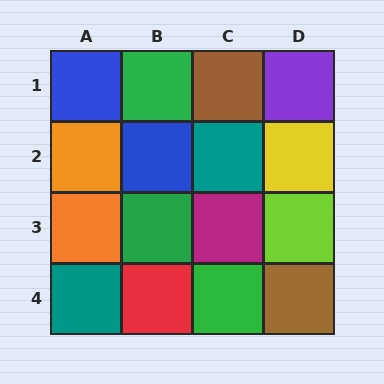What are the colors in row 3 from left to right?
Orange, green, magenta, lime.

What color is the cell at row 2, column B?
Blue.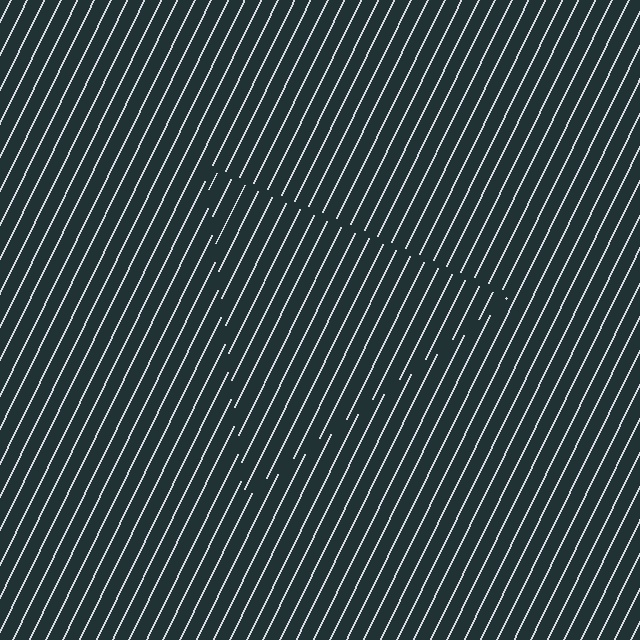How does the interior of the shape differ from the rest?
The interior of the shape contains the same grating, shifted by half a period — the contour is defined by the phase discontinuity where line-ends from the inner and outer gratings abut.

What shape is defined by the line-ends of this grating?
An illusory triangle. The interior of the shape contains the same grating, shifted by half a period — the contour is defined by the phase discontinuity where line-ends from the inner and outer gratings abut.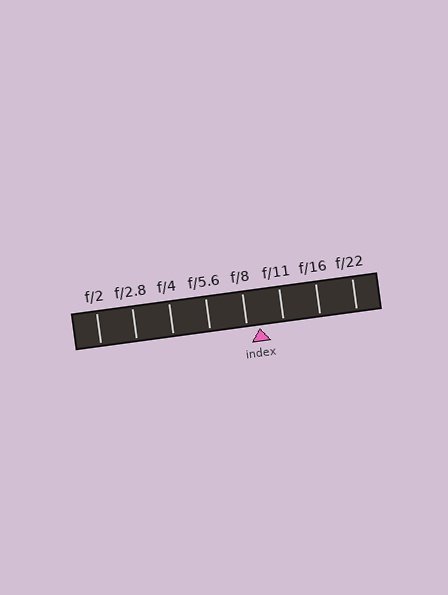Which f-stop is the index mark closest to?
The index mark is closest to f/8.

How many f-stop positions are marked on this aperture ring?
There are 8 f-stop positions marked.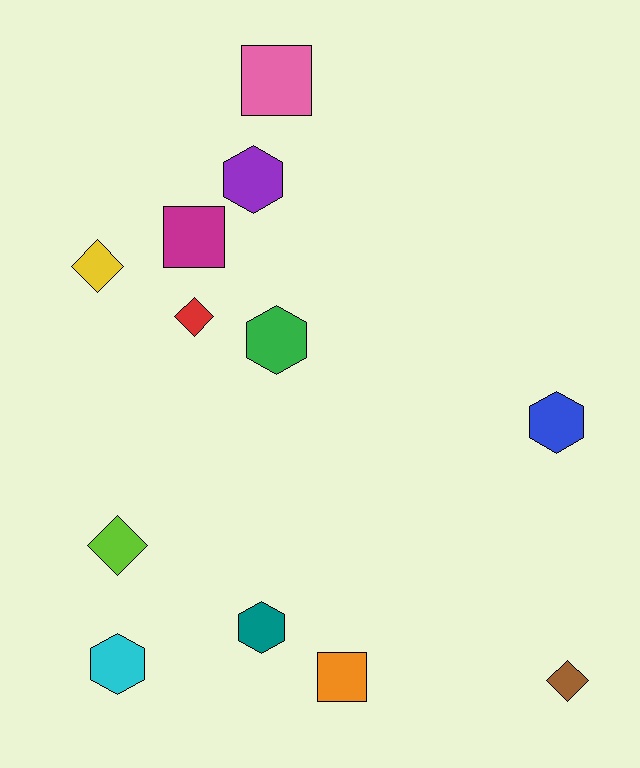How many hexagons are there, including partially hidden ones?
There are 5 hexagons.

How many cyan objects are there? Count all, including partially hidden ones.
There is 1 cyan object.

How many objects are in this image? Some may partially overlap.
There are 12 objects.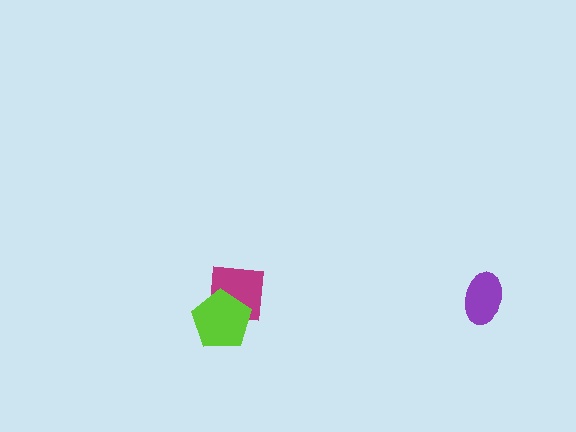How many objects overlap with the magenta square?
1 object overlaps with the magenta square.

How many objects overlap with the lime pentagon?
1 object overlaps with the lime pentagon.